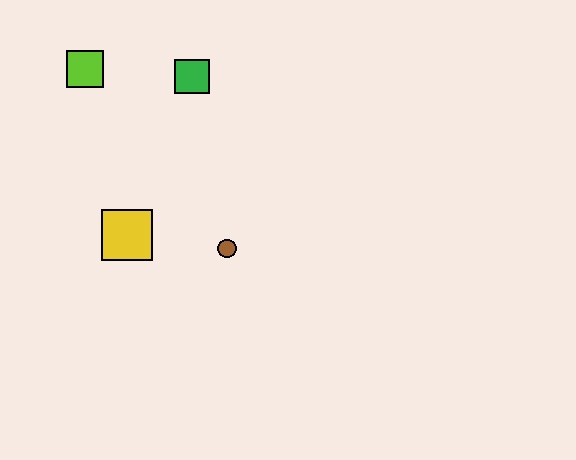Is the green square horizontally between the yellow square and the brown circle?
Yes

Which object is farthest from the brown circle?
The lime square is farthest from the brown circle.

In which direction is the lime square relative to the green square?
The lime square is to the left of the green square.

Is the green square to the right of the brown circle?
No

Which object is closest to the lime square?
The green square is closest to the lime square.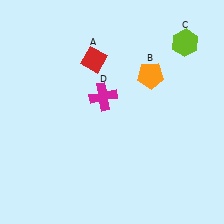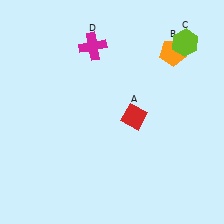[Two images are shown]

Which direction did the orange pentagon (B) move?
The orange pentagon (B) moved up.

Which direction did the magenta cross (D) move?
The magenta cross (D) moved up.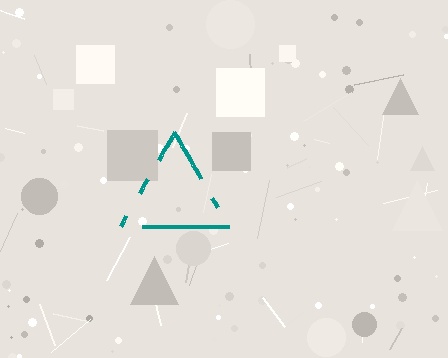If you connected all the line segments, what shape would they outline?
They would outline a triangle.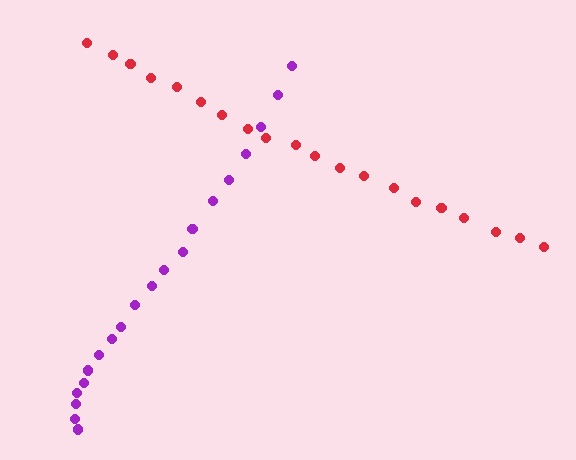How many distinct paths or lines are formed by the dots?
There are 2 distinct paths.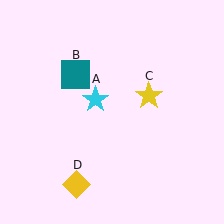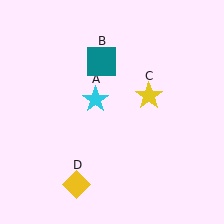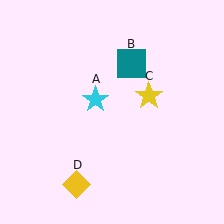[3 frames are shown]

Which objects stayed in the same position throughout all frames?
Cyan star (object A) and yellow star (object C) and yellow diamond (object D) remained stationary.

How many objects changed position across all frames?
1 object changed position: teal square (object B).